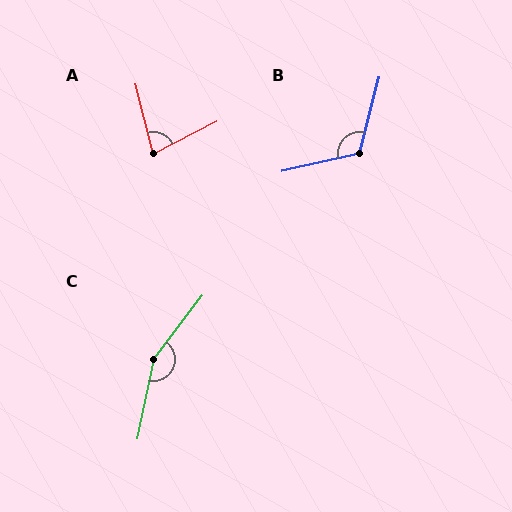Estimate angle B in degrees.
Approximately 117 degrees.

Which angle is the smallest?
A, at approximately 77 degrees.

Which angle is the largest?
C, at approximately 154 degrees.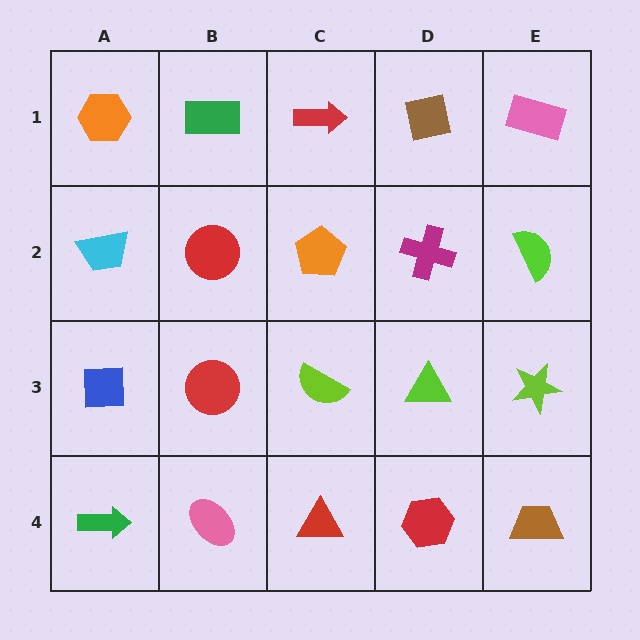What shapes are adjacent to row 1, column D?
A magenta cross (row 2, column D), a red arrow (row 1, column C), a pink rectangle (row 1, column E).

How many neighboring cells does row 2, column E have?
3.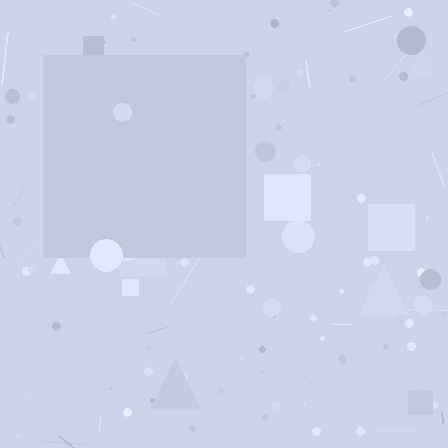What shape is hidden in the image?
A square is hidden in the image.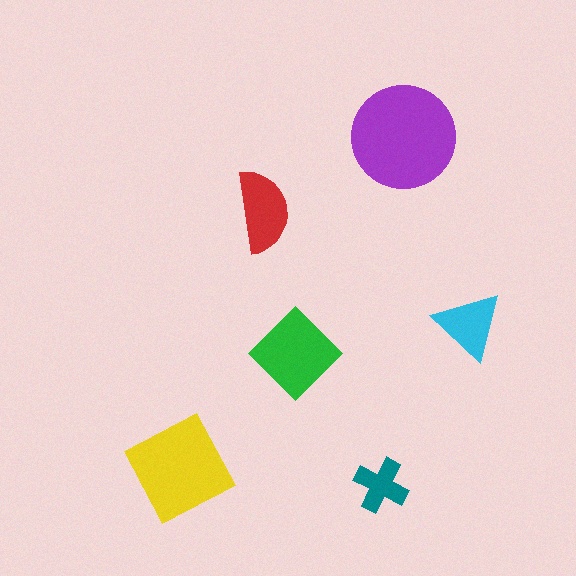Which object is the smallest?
The teal cross.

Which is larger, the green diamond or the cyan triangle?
The green diamond.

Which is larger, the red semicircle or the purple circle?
The purple circle.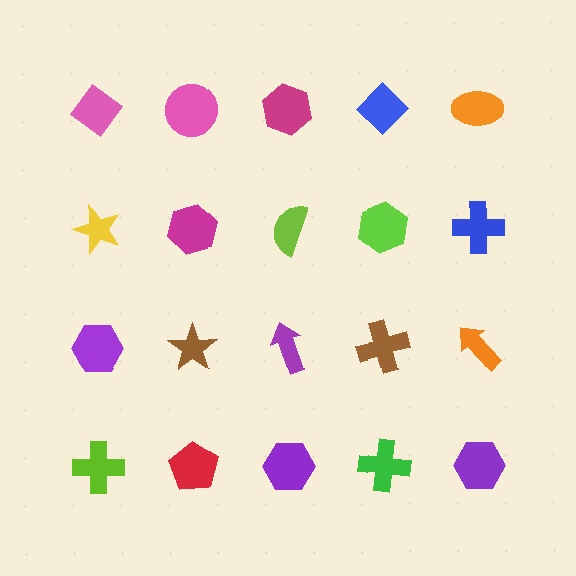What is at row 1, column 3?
A magenta hexagon.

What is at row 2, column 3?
A lime semicircle.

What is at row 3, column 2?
A brown star.